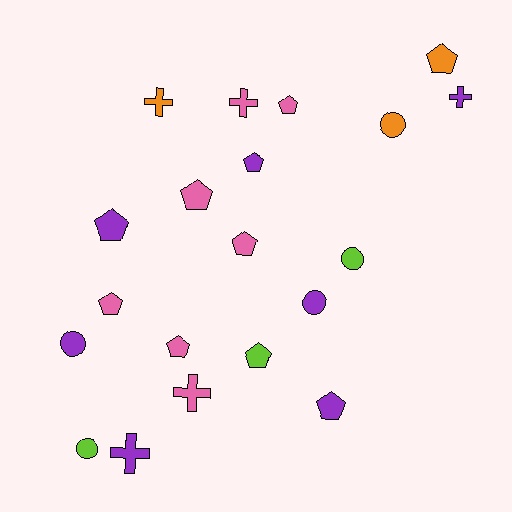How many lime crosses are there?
There are no lime crosses.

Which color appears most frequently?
Purple, with 7 objects.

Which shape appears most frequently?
Pentagon, with 10 objects.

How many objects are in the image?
There are 20 objects.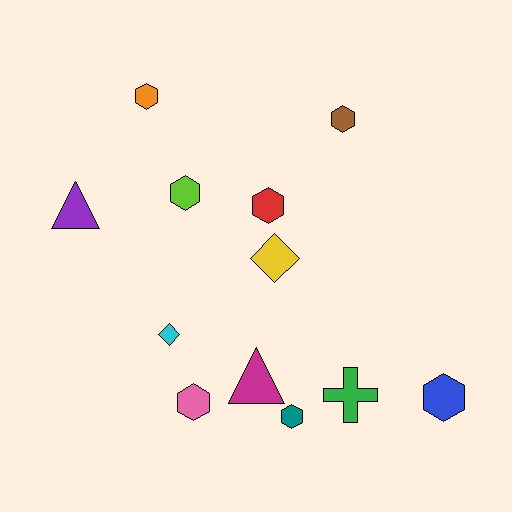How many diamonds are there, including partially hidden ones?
There are 2 diamonds.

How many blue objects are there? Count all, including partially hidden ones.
There is 1 blue object.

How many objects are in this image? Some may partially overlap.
There are 12 objects.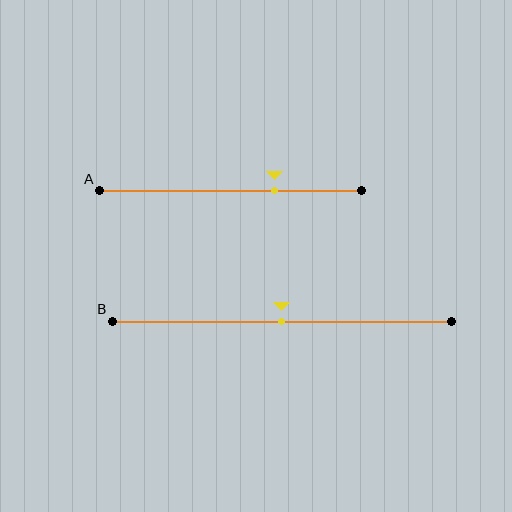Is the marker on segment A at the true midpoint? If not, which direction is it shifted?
No, the marker on segment A is shifted to the right by about 17% of the segment length.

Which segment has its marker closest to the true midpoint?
Segment B has its marker closest to the true midpoint.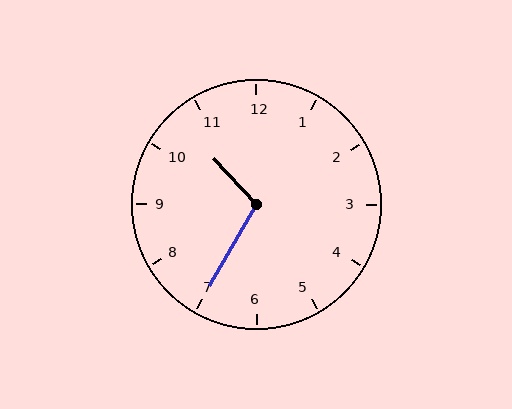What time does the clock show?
10:35.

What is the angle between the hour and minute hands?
Approximately 108 degrees.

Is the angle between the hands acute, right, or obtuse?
It is obtuse.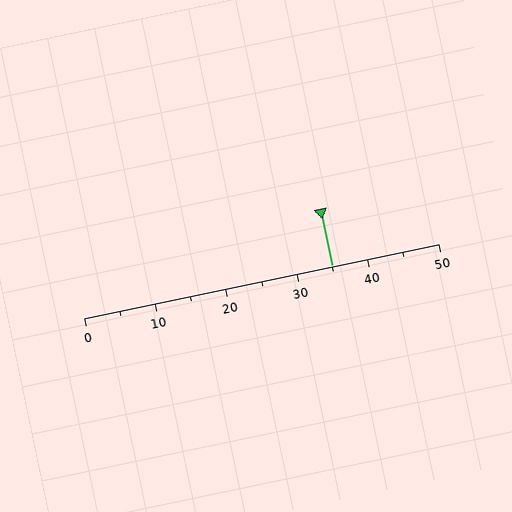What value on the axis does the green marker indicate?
The marker indicates approximately 35.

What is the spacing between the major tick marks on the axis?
The major ticks are spaced 10 apart.